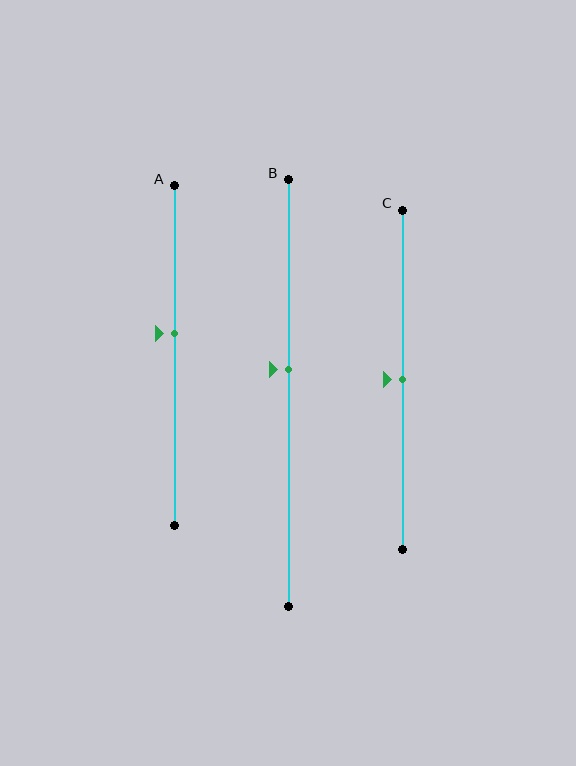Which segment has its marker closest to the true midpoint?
Segment C has its marker closest to the true midpoint.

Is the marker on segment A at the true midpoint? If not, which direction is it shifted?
No, the marker on segment A is shifted upward by about 7% of the segment length.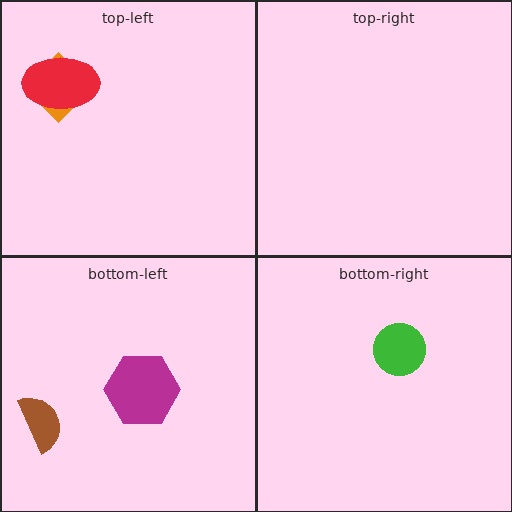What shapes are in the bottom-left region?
The brown semicircle, the magenta hexagon.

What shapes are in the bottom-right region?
The green circle.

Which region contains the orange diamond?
The top-left region.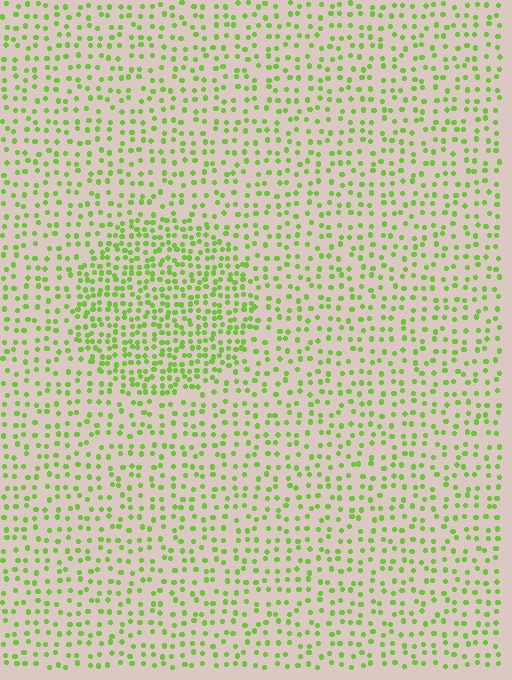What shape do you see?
I see a circle.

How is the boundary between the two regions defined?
The boundary is defined by a change in element density (approximately 2.0x ratio). All elements are the same color, size, and shape.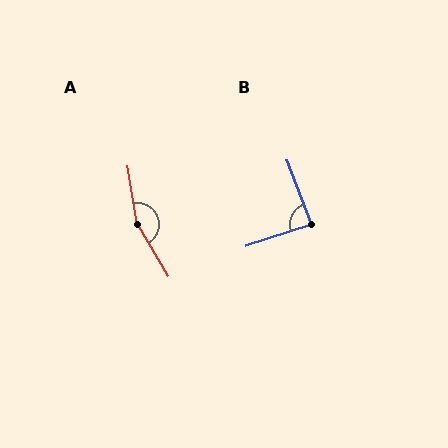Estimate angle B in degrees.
Approximately 87 degrees.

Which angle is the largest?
A, at approximately 158 degrees.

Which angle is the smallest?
B, at approximately 87 degrees.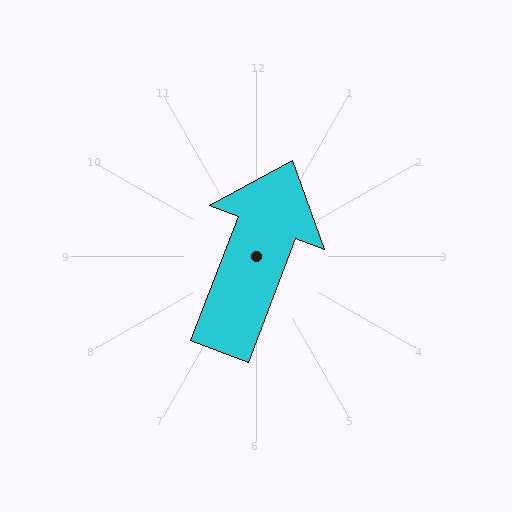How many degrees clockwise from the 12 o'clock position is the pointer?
Approximately 21 degrees.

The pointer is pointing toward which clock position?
Roughly 1 o'clock.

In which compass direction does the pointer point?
North.